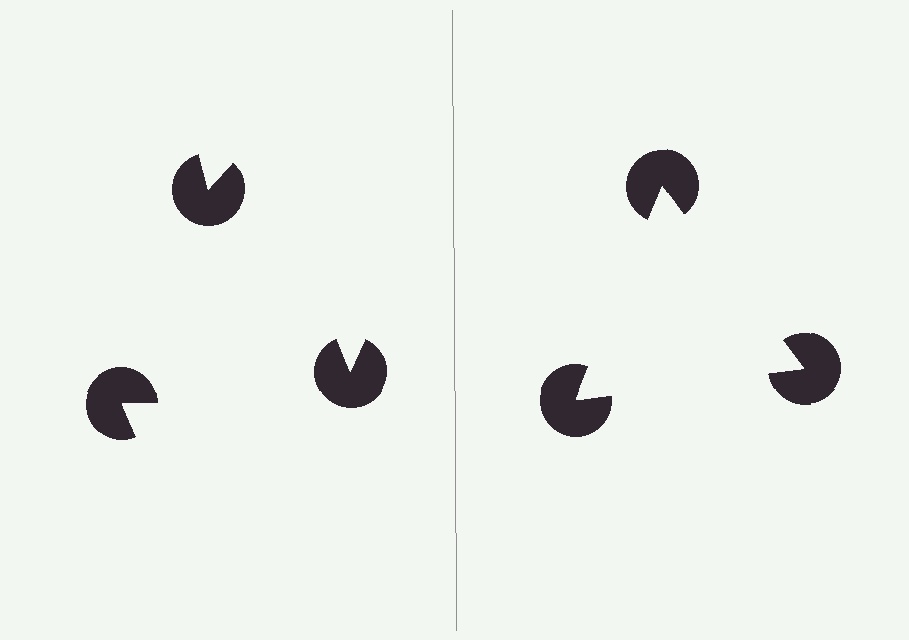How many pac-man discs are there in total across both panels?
6 — 3 on each side.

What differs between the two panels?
The pac-man discs are positioned identically on both sides; only the wedge orientations differ. On the right they align to a triangle; on the left they are misaligned.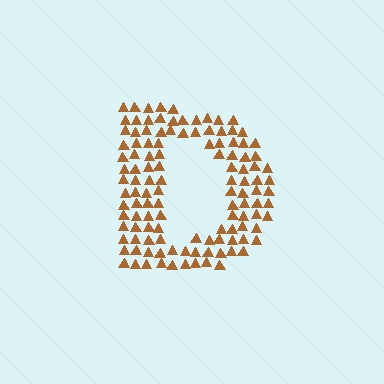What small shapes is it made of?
It is made of small triangles.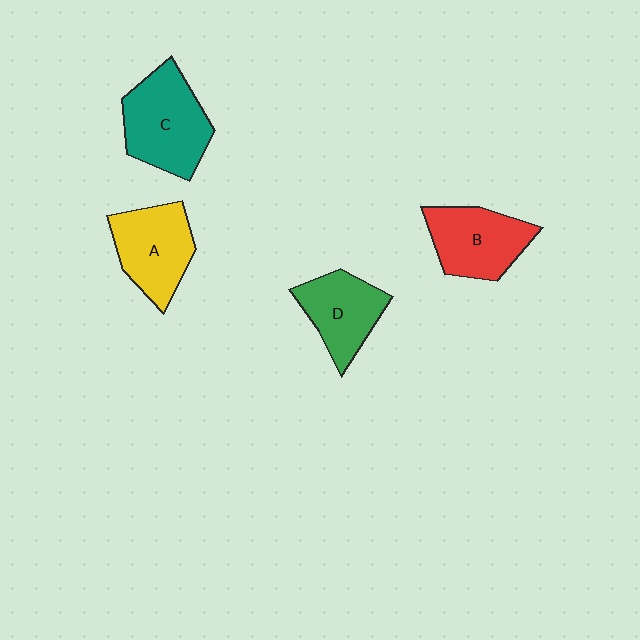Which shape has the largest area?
Shape C (teal).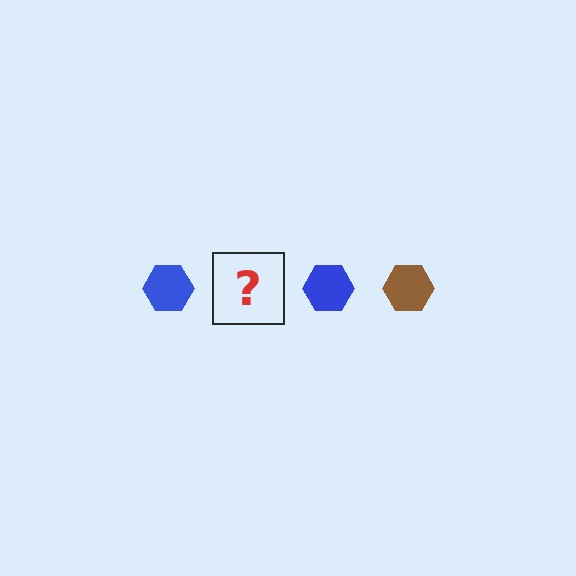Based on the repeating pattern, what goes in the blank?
The blank should be a brown hexagon.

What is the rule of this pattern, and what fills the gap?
The rule is that the pattern cycles through blue, brown hexagons. The gap should be filled with a brown hexagon.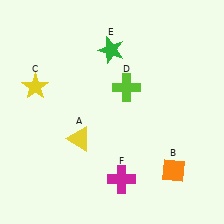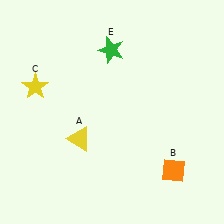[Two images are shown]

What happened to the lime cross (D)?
The lime cross (D) was removed in Image 2. It was in the top-right area of Image 1.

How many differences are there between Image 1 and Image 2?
There are 2 differences between the two images.